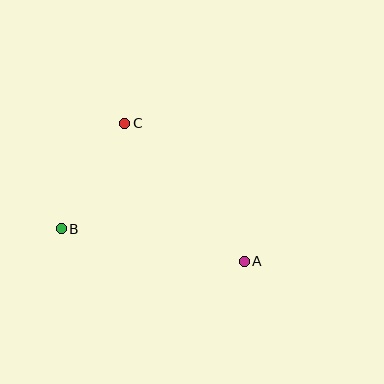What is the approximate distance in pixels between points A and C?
The distance between A and C is approximately 183 pixels.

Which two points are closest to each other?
Points B and C are closest to each other.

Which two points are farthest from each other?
Points A and B are farthest from each other.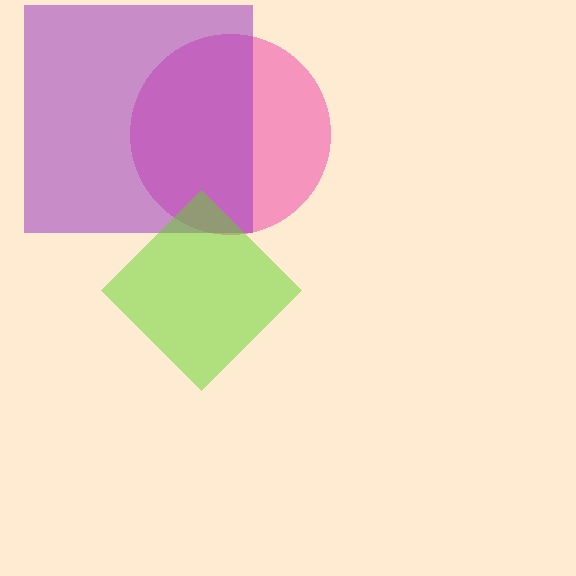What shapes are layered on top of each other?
The layered shapes are: a pink circle, a purple square, a lime diamond.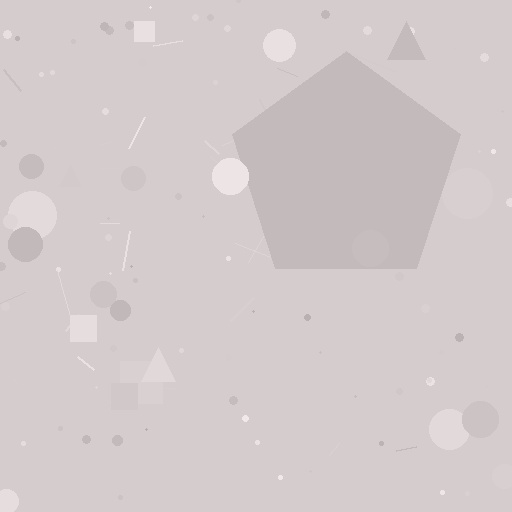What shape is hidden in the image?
A pentagon is hidden in the image.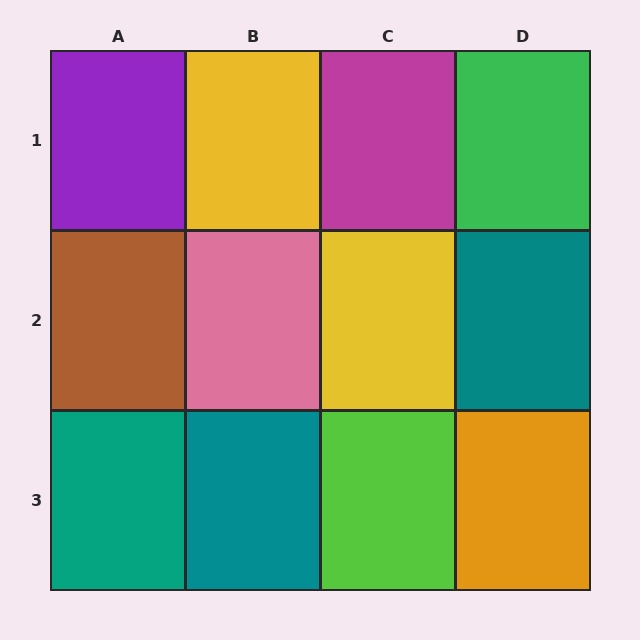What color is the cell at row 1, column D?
Green.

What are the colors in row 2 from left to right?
Brown, pink, yellow, teal.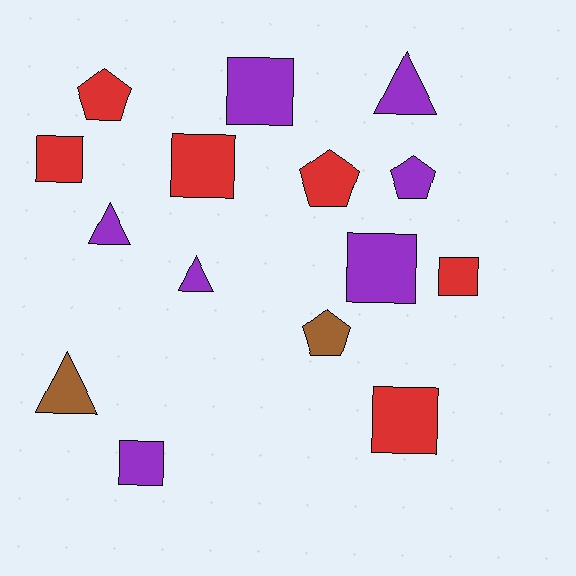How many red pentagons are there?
There are 2 red pentagons.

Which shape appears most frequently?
Square, with 7 objects.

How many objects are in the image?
There are 15 objects.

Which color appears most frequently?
Purple, with 7 objects.